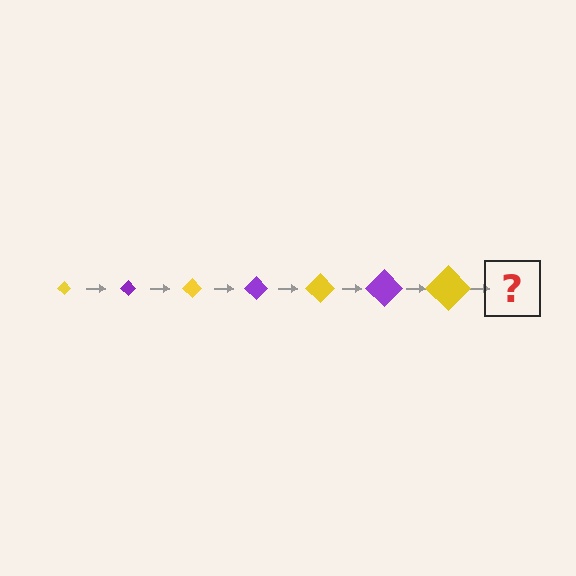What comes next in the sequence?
The next element should be a purple diamond, larger than the previous one.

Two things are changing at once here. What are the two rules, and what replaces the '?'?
The two rules are that the diamond grows larger each step and the color cycles through yellow and purple. The '?' should be a purple diamond, larger than the previous one.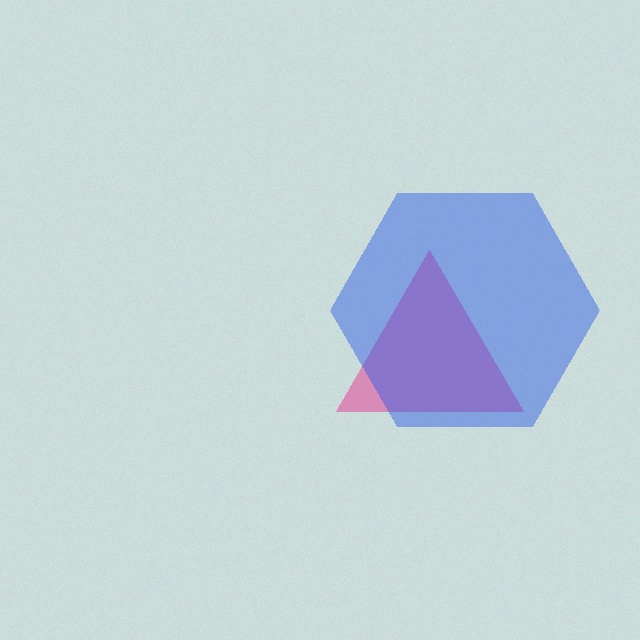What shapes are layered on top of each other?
The layered shapes are: a pink triangle, a blue hexagon.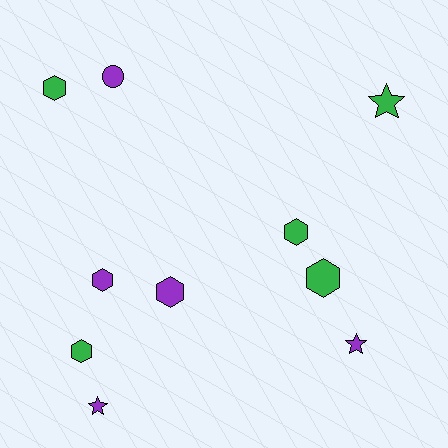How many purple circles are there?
There is 1 purple circle.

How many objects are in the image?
There are 10 objects.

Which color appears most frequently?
Purple, with 5 objects.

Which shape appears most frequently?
Hexagon, with 6 objects.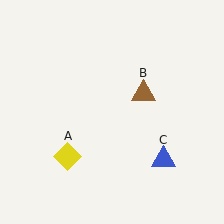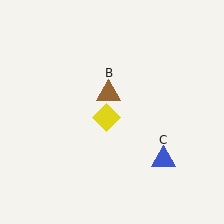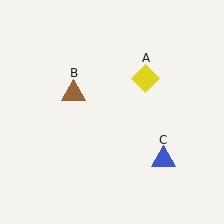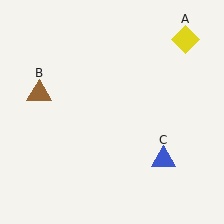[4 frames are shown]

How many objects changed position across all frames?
2 objects changed position: yellow diamond (object A), brown triangle (object B).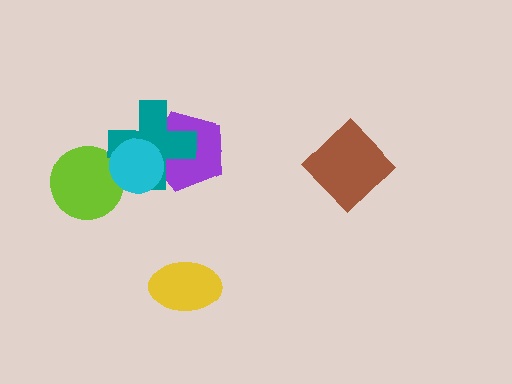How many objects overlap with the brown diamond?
0 objects overlap with the brown diamond.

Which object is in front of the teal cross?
The cyan circle is in front of the teal cross.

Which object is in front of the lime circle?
The cyan circle is in front of the lime circle.